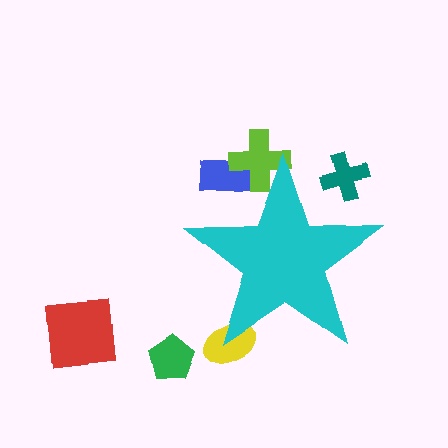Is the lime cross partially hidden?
Yes, the lime cross is partially hidden behind the cyan star.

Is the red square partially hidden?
No, the red square is fully visible.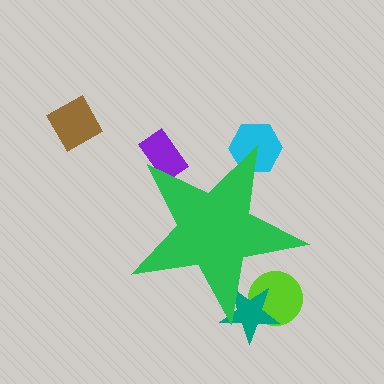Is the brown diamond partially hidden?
No, the brown diamond is fully visible.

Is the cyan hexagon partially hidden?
Yes, the cyan hexagon is partially hidden behind the green star.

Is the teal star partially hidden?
Yes, the teal star is partially hidden behind the green star.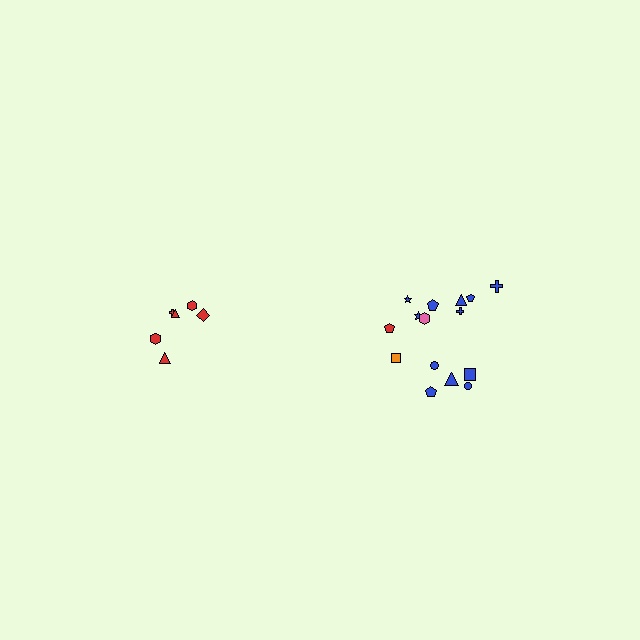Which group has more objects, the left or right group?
The right group.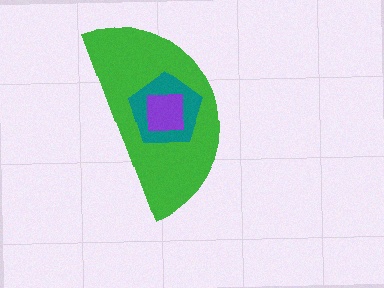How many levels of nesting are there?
3.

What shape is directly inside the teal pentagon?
The purple square.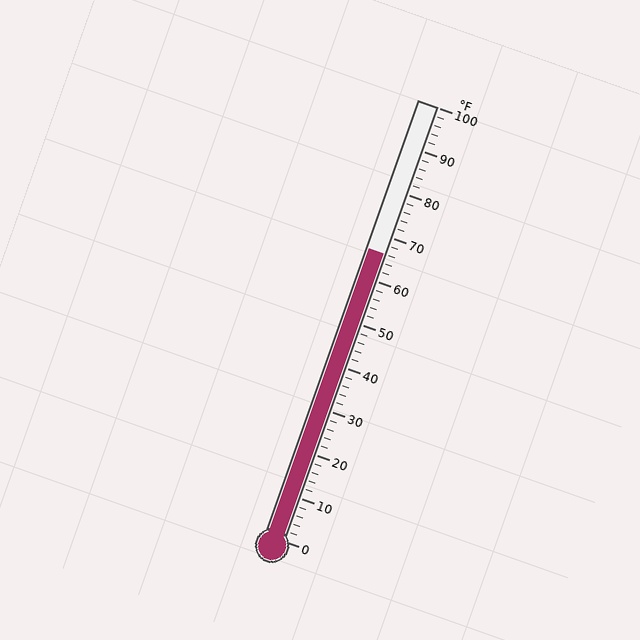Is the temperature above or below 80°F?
The temperature is below 80°F.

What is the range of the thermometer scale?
The thermometer scale ranges from 0°F to 100°F.